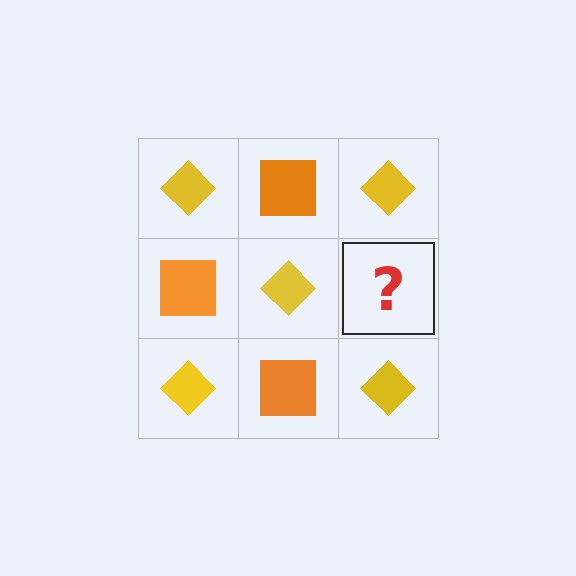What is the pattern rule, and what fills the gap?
The rule is that it alternates yellow diamond and orange square in a checkerboard pattern. The gap should be filled with an orange square.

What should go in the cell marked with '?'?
The missing cell should contain an orange square.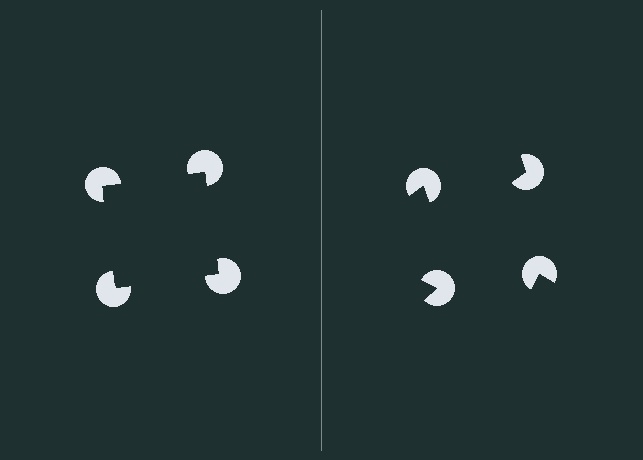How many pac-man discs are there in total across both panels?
8 — 4 on each side.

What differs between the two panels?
The pac-man discs are positioned identically on both sides; only the wedge orientations differ. On the left they align to a square; on the right they are misaligned.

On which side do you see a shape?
An illusory square appears on the left side. On the right side the wedge cuts are rotated, so no coherent shape forms.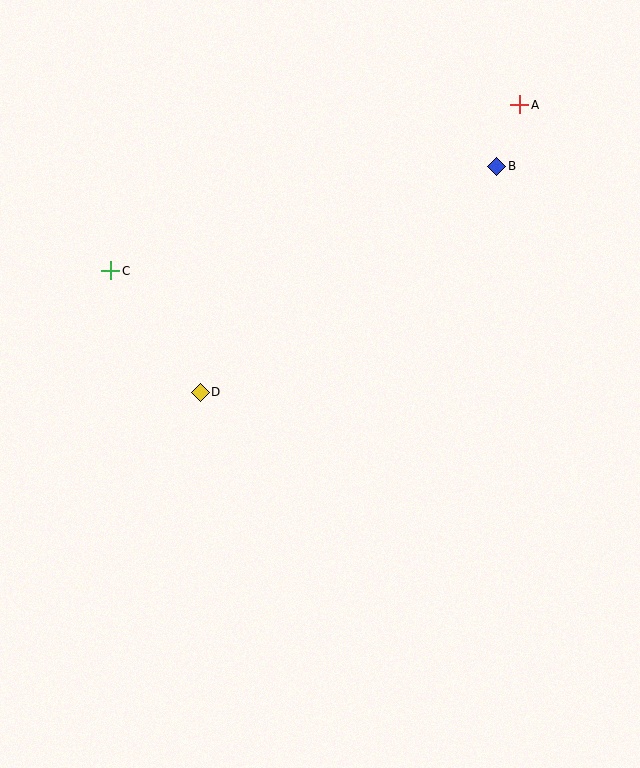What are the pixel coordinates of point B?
Point B is at (497, 166).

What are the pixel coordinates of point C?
Point C is at (111, 270).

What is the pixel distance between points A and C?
The distance between A and C is 441 pixels.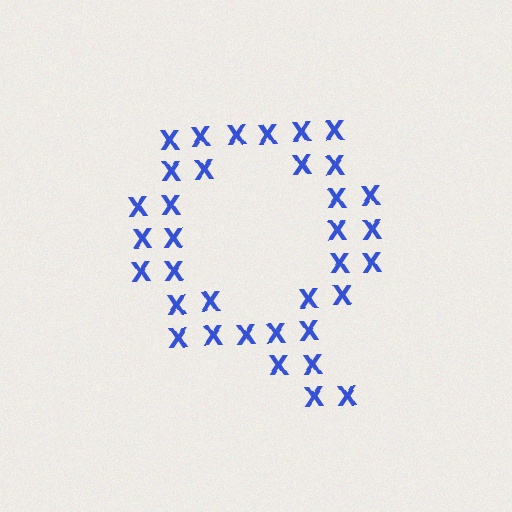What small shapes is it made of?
It is made of small letter X's.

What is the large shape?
The large shape is the letter Q.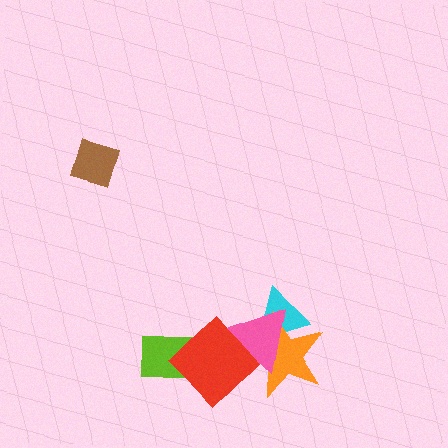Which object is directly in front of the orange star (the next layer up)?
The pink triangle is directly in front of the orange star.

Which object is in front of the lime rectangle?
The red diamond is in front of the lime rectangle.